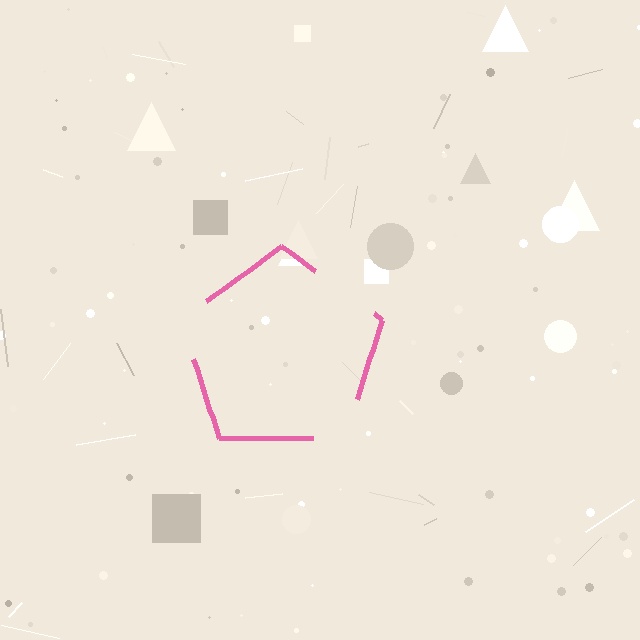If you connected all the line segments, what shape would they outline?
They would outline a pentagon.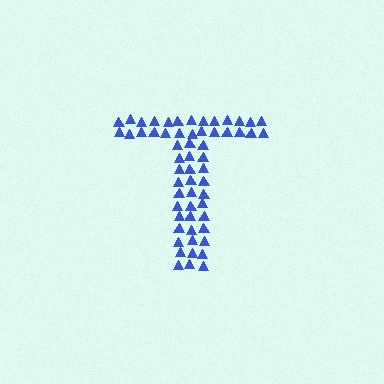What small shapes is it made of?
It is made of small triangles.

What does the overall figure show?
The overall figure shows the letter T.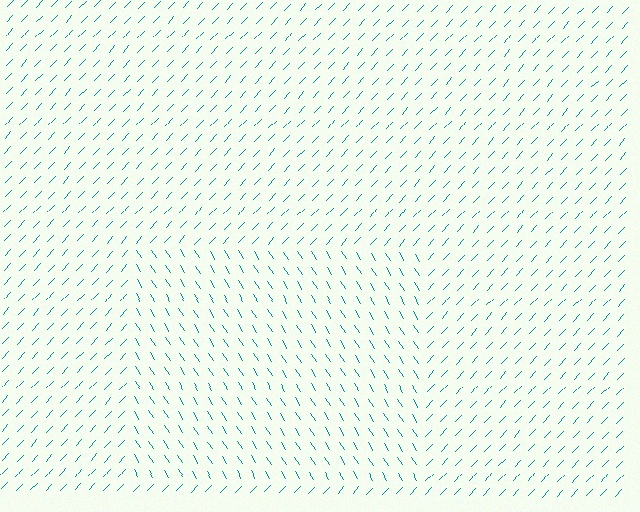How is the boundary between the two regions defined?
The boundary is defined purely by a change in line orientation (approximately 76 degrees difference). All lines are the same color and thickness.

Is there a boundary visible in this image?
Yes, there is a texture boundary formed by a change in line orientation.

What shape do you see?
I see a rectangle.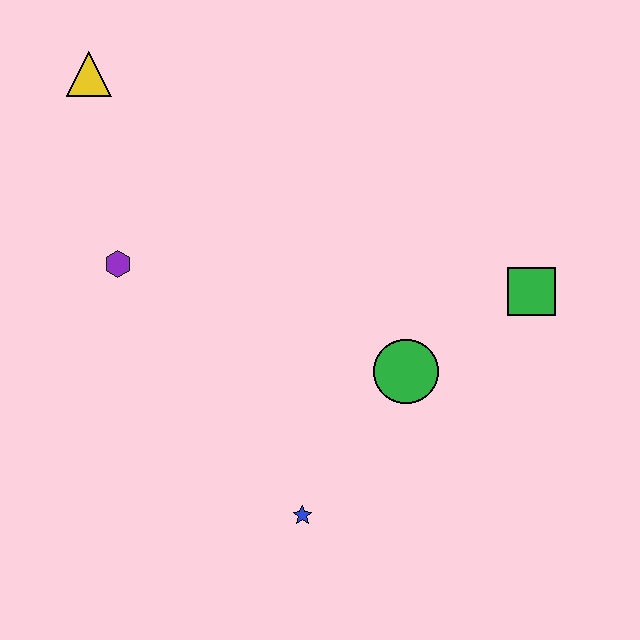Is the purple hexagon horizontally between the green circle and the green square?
No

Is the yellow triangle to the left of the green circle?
Yes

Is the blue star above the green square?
No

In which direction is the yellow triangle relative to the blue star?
The yellow triangle is above the blue star.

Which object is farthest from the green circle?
The yellow triangle is farthest from the green circle.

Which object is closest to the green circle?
The green square is closest to the green circle.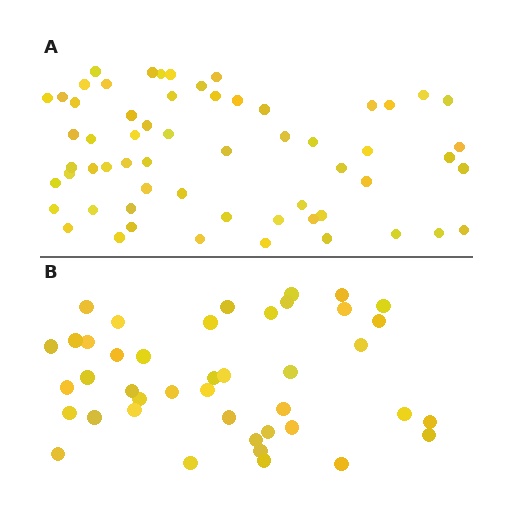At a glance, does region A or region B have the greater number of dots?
Region A (the top region) has more dots.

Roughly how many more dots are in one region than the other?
Region A has approximately 20 more dots than region B.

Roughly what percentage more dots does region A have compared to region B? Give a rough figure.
About 45% more.